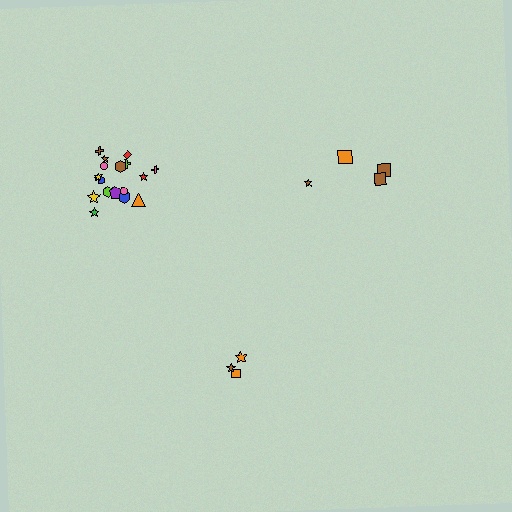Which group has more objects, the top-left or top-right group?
The top-left group.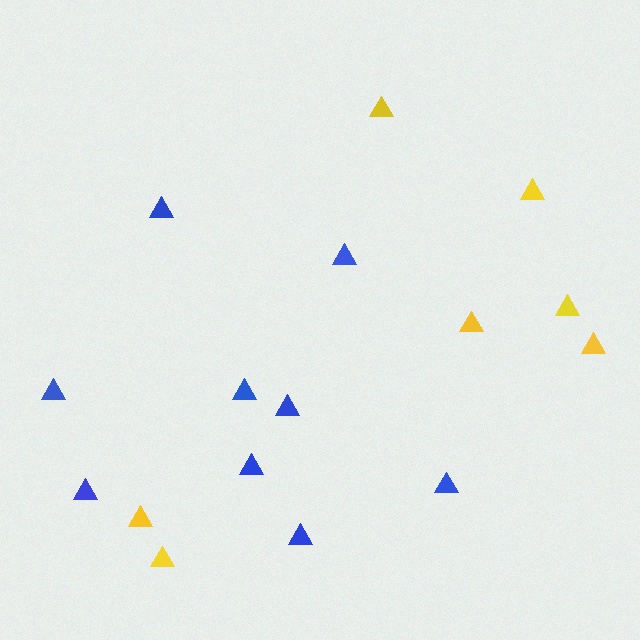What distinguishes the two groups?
There are 2 groups: one group of blue triangles (9) and one group of yellow triangles (7).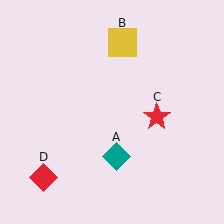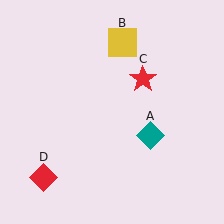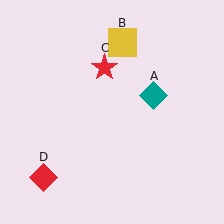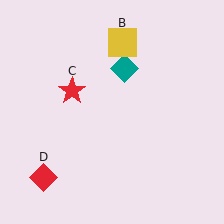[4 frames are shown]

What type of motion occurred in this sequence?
The teal diamond (object A), red star (object C) rotated counterclockwise around the center of the scene.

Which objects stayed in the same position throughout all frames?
Yellow square (object B) and red diamond (object D) remained stationary.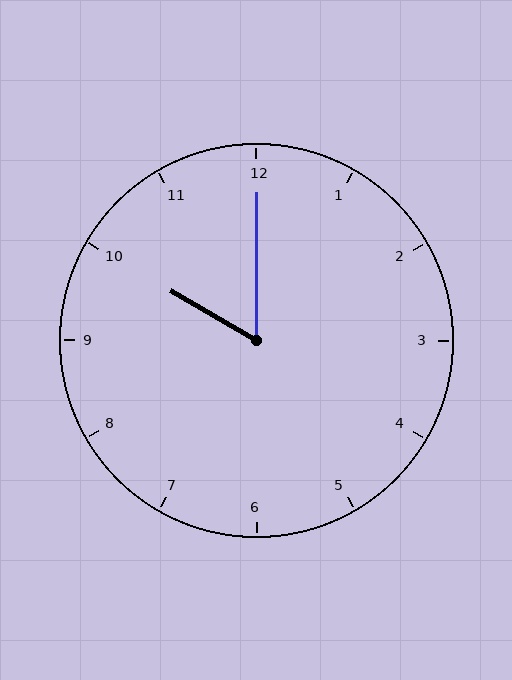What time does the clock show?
10:00.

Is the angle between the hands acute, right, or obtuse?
It is acute.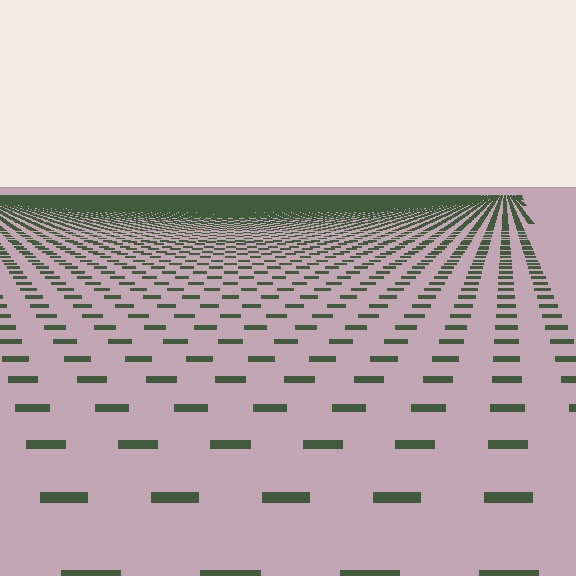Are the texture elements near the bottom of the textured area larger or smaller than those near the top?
Larger. Near the bottom, elements are closer to the viewer and appear at a bigger on-screen size.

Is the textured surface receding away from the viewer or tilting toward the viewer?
The surface is receding away from the viewer. Texture elements get smaller and denser toward the top.